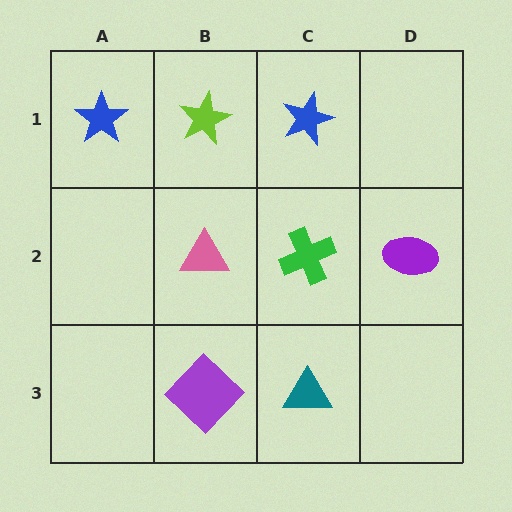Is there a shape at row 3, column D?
No, that cell is empty.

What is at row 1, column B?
A lime star.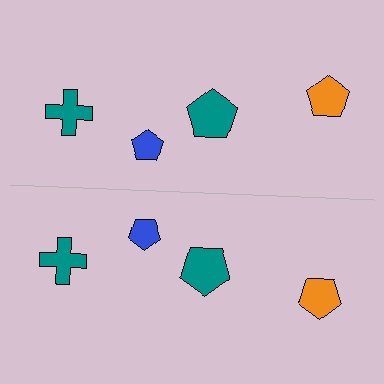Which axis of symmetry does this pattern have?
The pattern has a horizontal axis of symmetry running through the center of the image.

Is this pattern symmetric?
Yes, this pattern has bilateral (reflection) symmetry.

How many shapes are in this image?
There are 8 shapes in this image.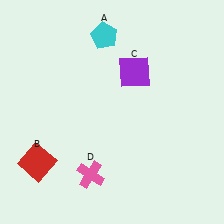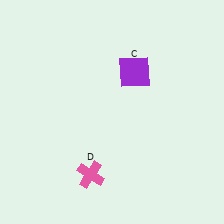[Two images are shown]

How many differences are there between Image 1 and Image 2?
There are 2 differences between the two images.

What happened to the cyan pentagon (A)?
The cyan pentagon (A) was removed in Image 2. It was in the top-left area of Image 1.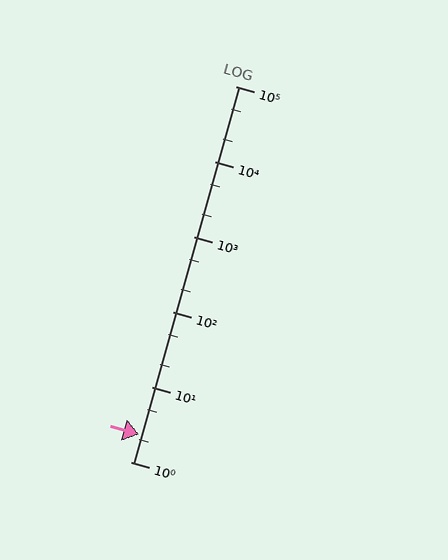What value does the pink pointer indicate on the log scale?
The pointer indicates approximately 2.3.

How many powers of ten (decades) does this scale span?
The scale spans 5 decades, from 1 to 100000.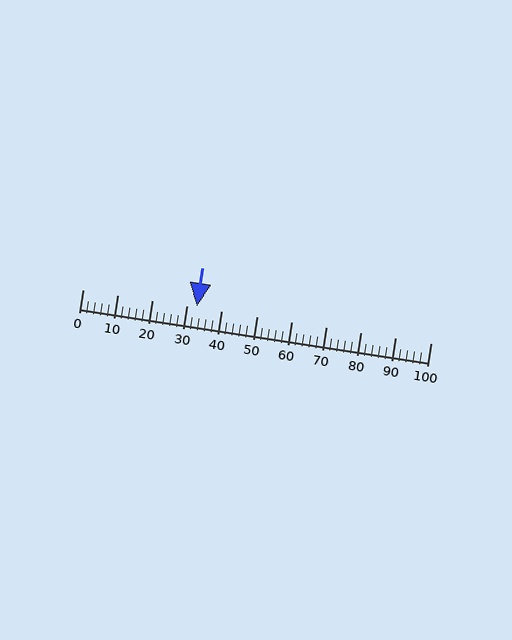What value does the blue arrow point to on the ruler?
The blue arrow points to approximately 33.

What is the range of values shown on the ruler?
The ruler shows values from 0 to 100.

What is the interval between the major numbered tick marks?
The major tick marks are spaced 10 units apart.